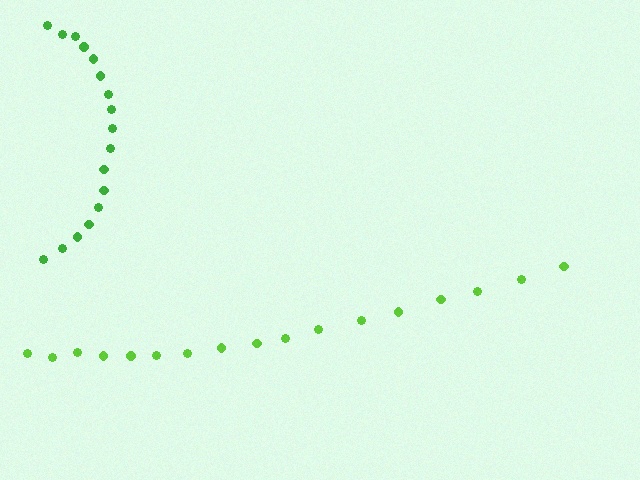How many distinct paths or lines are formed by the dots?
There are 2 distinct paths.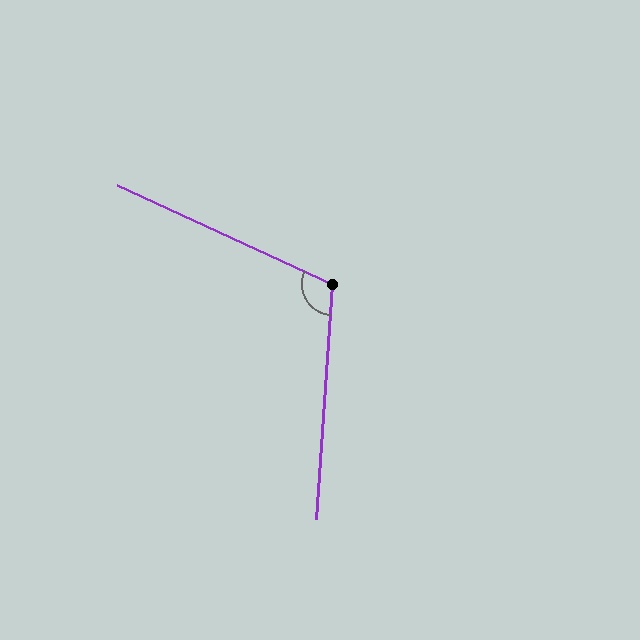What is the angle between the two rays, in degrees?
Approximately 111 degrees.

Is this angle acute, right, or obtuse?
It is obtuse.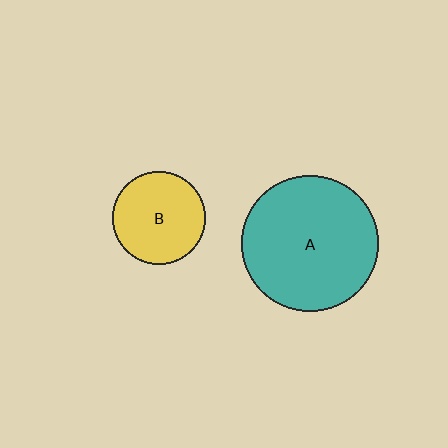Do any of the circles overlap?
No, none of the circles overlap.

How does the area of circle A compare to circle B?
Approximately 2.2 times.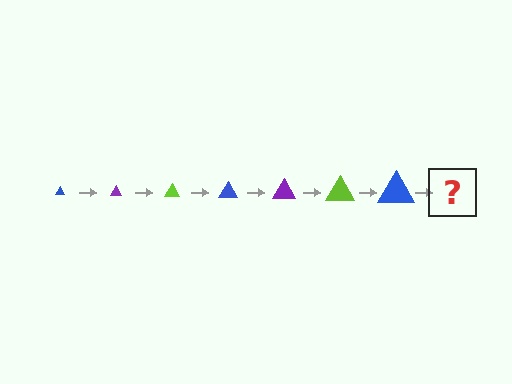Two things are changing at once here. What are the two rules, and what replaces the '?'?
The two rules are that the triangle grows larger each step and the color cycles through blue, purple, and lime. The '?' should be a purple triangle, larger than the previous one.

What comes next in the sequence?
The next element should be a purple triangle, larger than the previous one.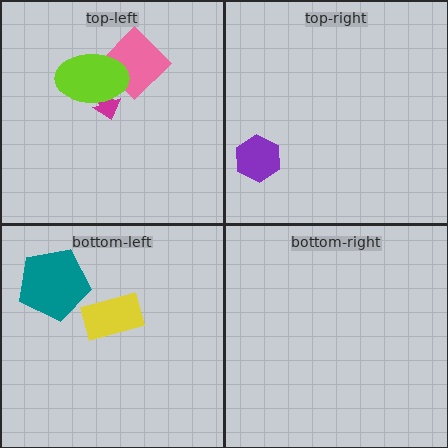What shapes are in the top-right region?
The purple hexagon.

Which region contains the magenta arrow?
The top-left region.